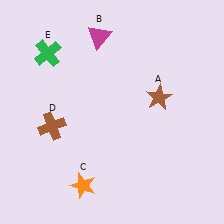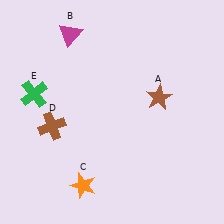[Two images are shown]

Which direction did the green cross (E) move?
The green cross (E) moved down.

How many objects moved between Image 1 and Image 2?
2 objects moved between the two images.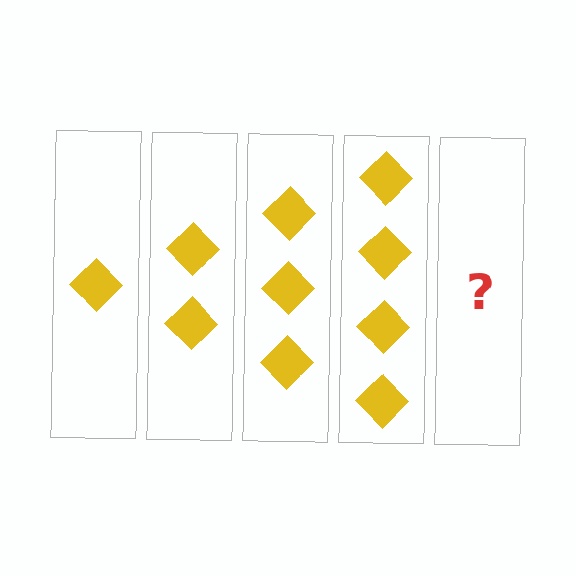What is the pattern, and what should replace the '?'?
The pattern is that each step adds one more diamond. The '?' should be 5 diamonds.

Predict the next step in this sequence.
The next step is 5 diamonds.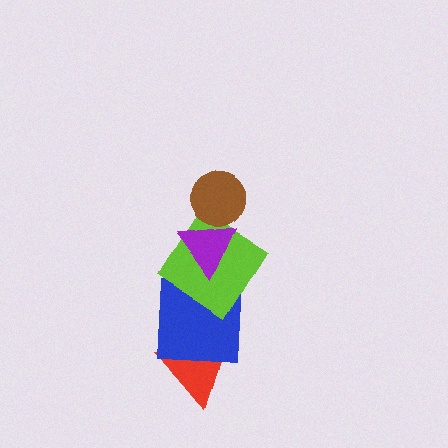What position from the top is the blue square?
The blue square is 4th from the top.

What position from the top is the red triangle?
The red triangle is 5th from the top.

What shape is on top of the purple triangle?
The brown circle is on top of the purple triangle.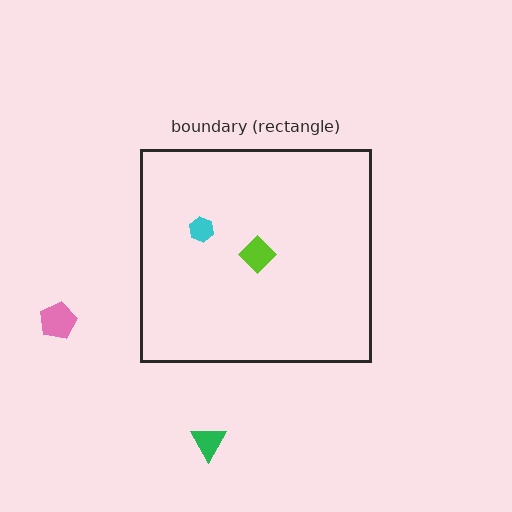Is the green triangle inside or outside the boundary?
Outside.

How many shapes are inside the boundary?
2 inside, 2 outside.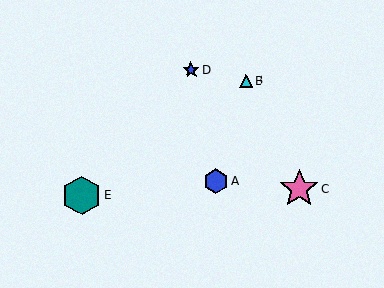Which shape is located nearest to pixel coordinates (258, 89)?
The cyan triangle (labeled B) at (246, 81) is nearest to that location.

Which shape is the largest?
The teal hexagon (labeled E) is the largest.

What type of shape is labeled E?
Shape E is a teal hexagon.